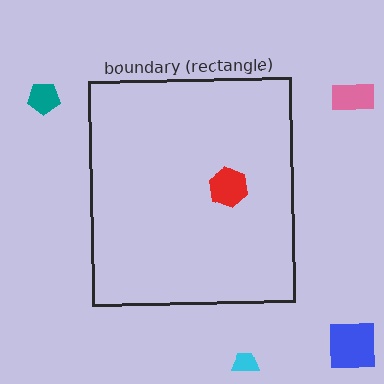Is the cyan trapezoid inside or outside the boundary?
Outside.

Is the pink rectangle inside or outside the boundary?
Outside.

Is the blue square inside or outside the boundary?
Outside.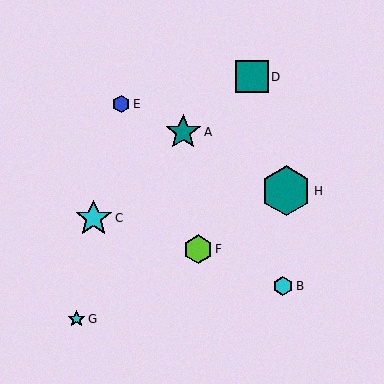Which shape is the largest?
The teal hexagon (labeled H) is the largest.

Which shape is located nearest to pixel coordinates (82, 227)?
The cyan star (labeled C) at (94, 218) is nearest to that location.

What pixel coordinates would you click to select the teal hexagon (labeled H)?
Click at (286, 191) to select the teal hexagon H.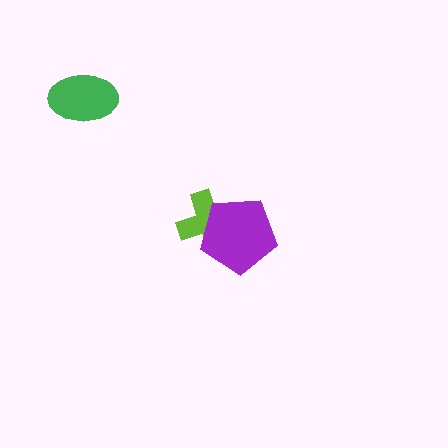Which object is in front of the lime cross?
The purple pentagon is in front of the lime cross.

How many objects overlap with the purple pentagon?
1 object overlaps with the purple pentagon.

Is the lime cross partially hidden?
Yes, it is partially covered by another shape.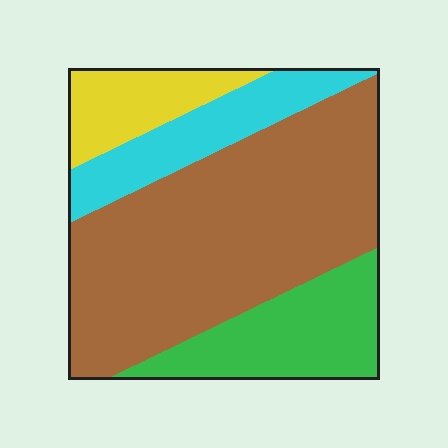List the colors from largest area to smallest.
From largest to smallest: brown, green, cyan, yellow.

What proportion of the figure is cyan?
Cyan covers 15% of the figure.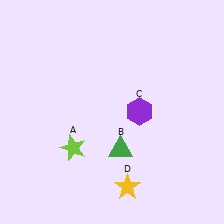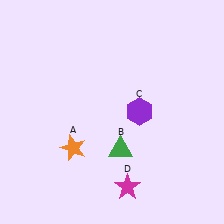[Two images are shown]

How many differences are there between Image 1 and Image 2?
There are 2 differences between the two images.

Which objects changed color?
A changed from lime to orange. D changed from yellow to magenta.